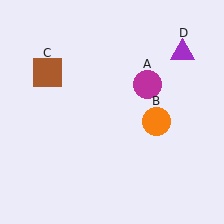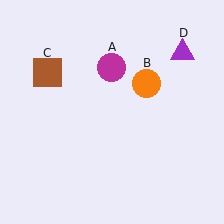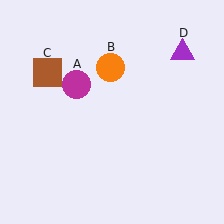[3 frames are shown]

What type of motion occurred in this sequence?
The magenta circle (object A), orange circle (object B) rotated counterclockwise around the center of the scene.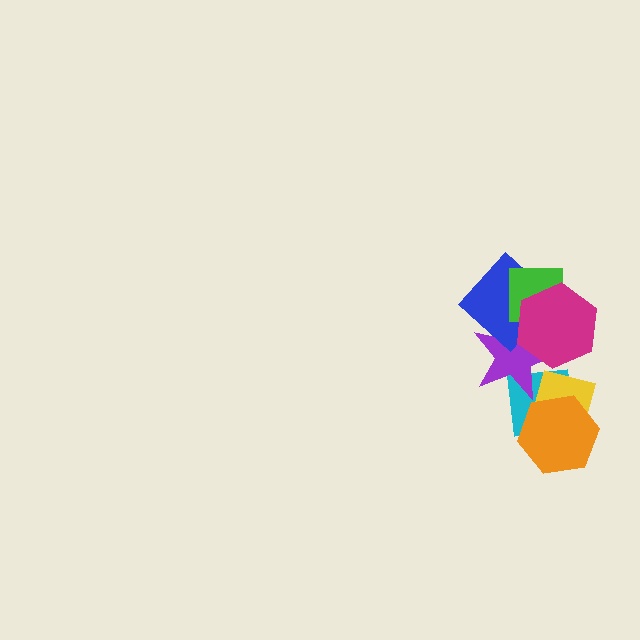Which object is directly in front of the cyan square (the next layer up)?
The yellow square is directly in front of the cyan square.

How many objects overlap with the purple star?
5 objects overlap with the purple star.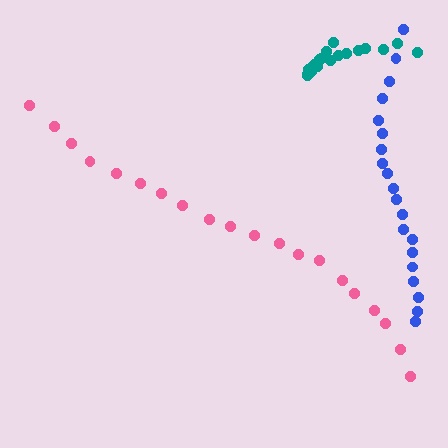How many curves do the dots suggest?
There are 3 distinct paths.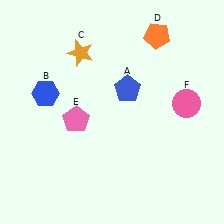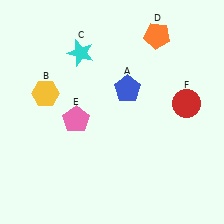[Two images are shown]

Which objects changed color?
B changed from blue to yellow. C changed from orange to cyan. F changed from pink to red.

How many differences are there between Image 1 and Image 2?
There are 3 differences between the two images.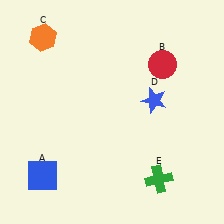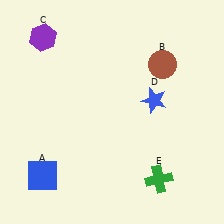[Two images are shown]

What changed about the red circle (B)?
In Image 1, B is red. In Image 2, it changed to brown.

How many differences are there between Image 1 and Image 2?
There are 2 differences between the two images.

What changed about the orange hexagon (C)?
In Image 1, C is orange. In Image 2, it changed to purple.